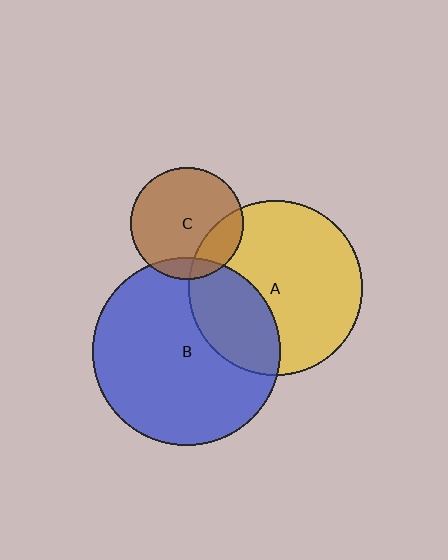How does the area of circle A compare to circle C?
Approximately 2.4 times.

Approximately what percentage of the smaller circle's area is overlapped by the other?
Approximately 20%.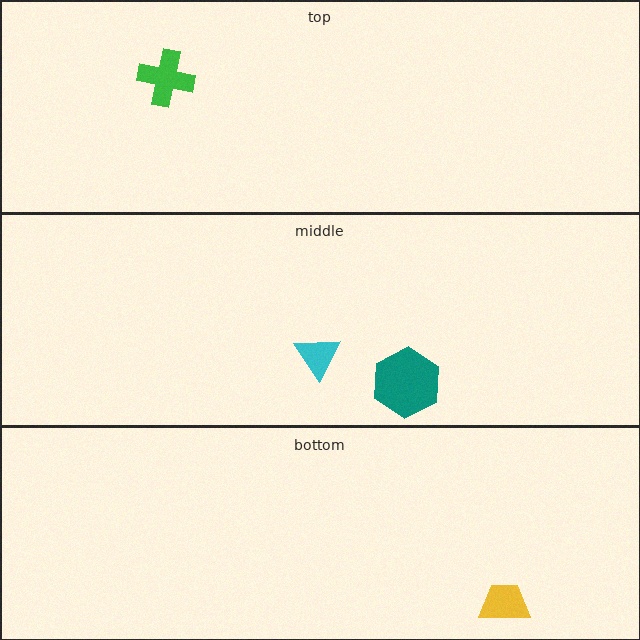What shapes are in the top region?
The green cross.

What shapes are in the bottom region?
The yellow trapezoid.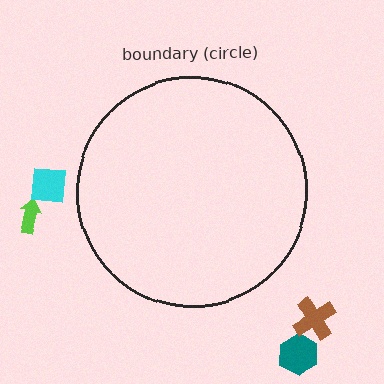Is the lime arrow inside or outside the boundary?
Outside.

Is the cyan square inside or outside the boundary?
Outside.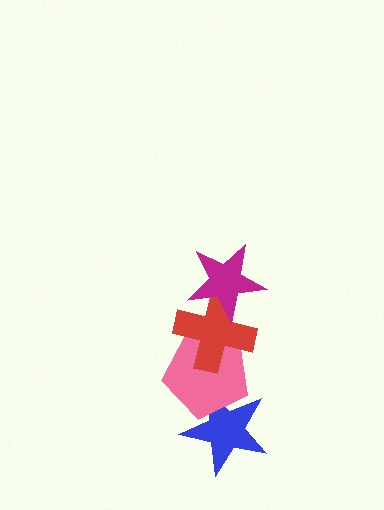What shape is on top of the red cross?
The magenta star is on top of the red cross.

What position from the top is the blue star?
The blue star is 4th from the top.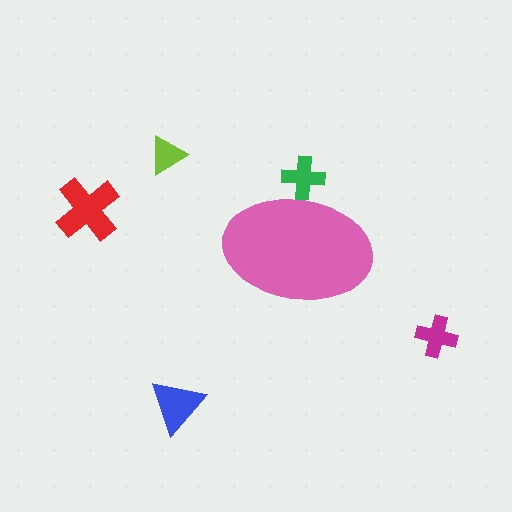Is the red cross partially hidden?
No, the red cross is fully visible.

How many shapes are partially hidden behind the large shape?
1 shape is partially hidden.